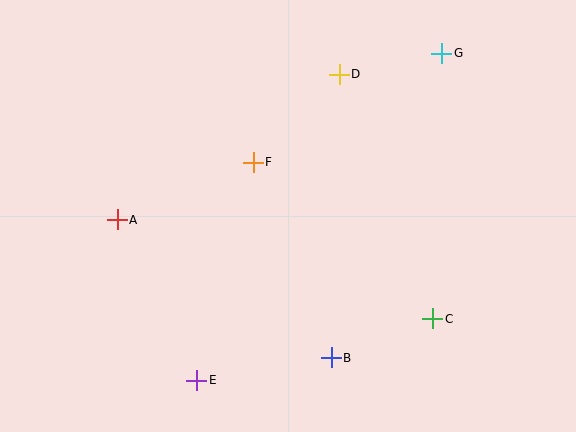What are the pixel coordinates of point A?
Point A is at (117, 220).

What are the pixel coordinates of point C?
Point C is at (433, 319).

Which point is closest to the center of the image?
Point F at (253, 162) is closest to the center.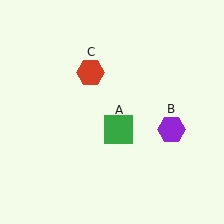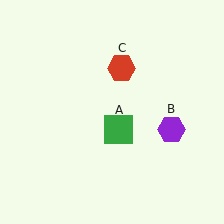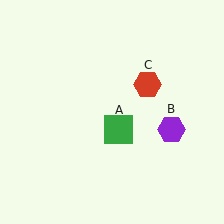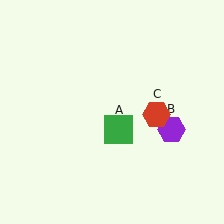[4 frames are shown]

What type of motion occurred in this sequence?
The red hexagon (object C) rotated clockwise around the center of the scene.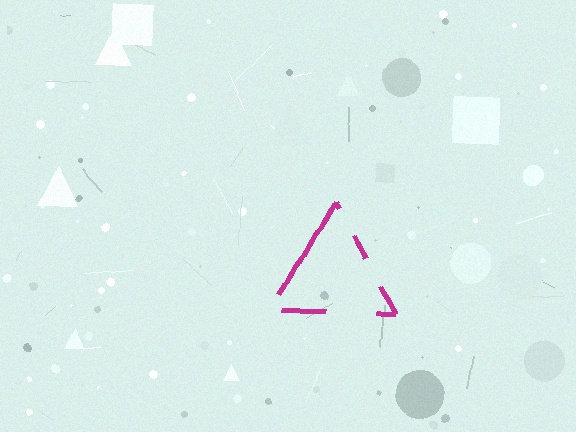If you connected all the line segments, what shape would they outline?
They would outline a triangle.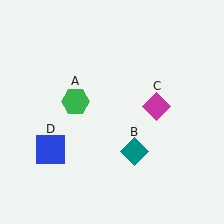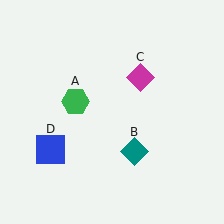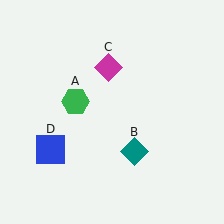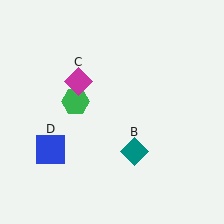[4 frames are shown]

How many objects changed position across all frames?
1 object changed position: magenta diamond (object C).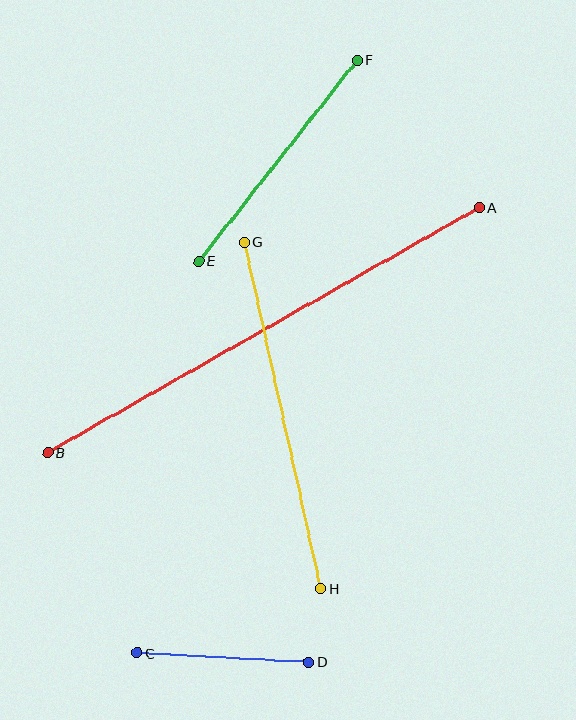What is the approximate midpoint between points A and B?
The midpoint is at approximately (264, 330) pixels.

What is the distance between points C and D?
The distance is approximately 172 pixels.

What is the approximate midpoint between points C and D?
The midpoint is at approximately (223, 657) pixels.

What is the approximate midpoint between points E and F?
The midpoint is at approximately (278, 161) pixels.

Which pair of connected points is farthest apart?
Points A and B are farthest apart.